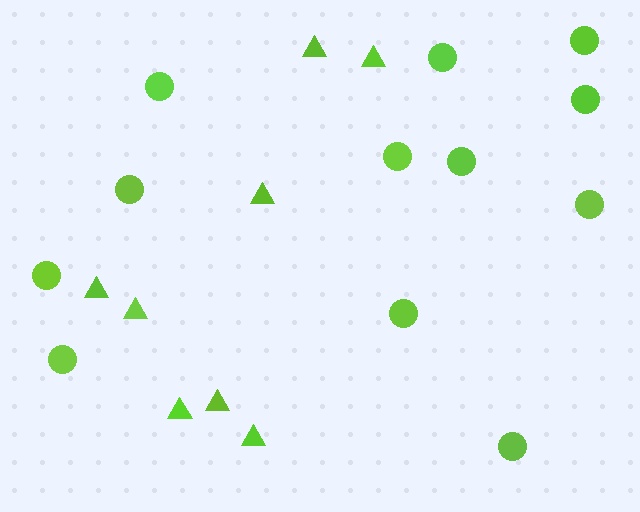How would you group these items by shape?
There are 2 groups: one group of circles (12) and one group of triangles (8).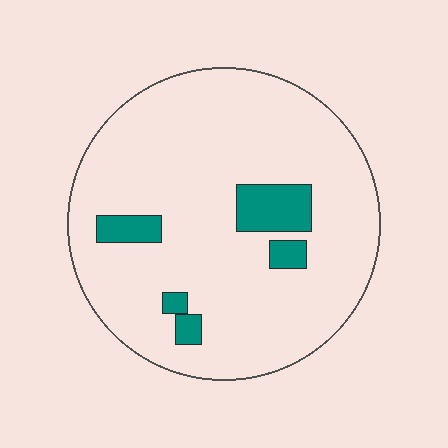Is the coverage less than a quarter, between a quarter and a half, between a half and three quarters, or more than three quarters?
Less than a quarter.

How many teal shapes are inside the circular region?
5.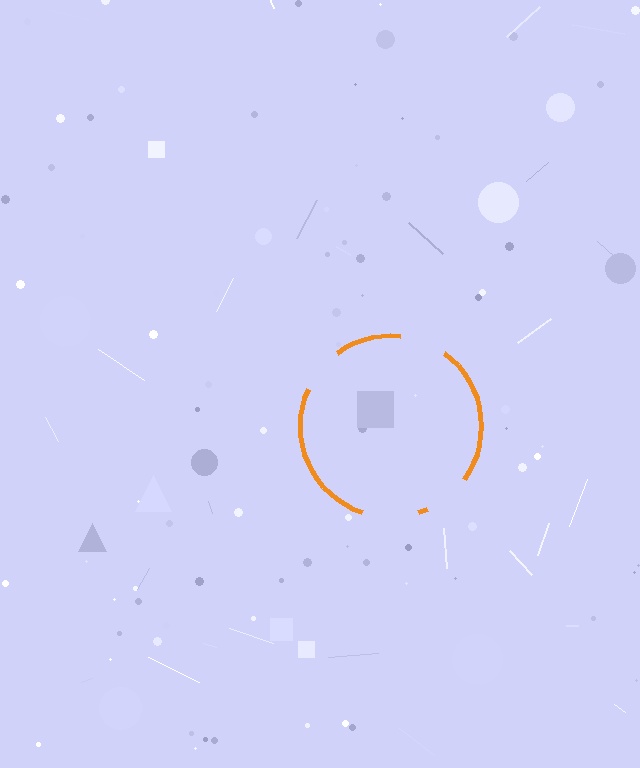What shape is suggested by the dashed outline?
The dashed outline suggests a circle.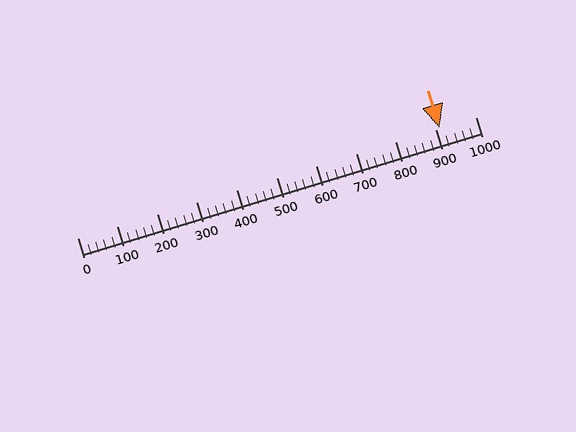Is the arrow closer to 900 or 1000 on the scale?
The arrow is closer to 900.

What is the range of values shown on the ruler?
The ruler shows values from 0 to 1000.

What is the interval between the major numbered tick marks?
The major tick marks are spaced 100 units apart.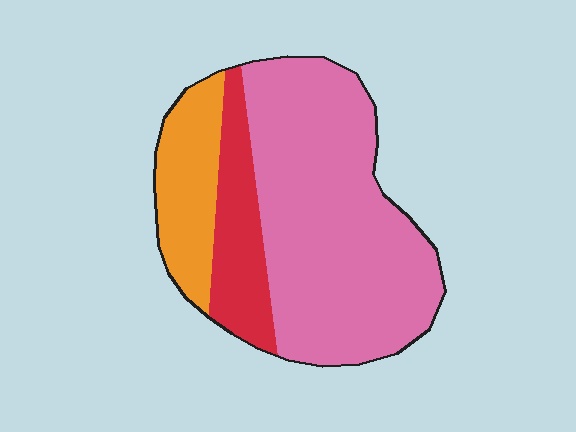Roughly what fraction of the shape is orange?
Orange takes up between a sixth and a third of the shape.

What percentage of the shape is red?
Red takes up about one sixth (1/6) of the shape.